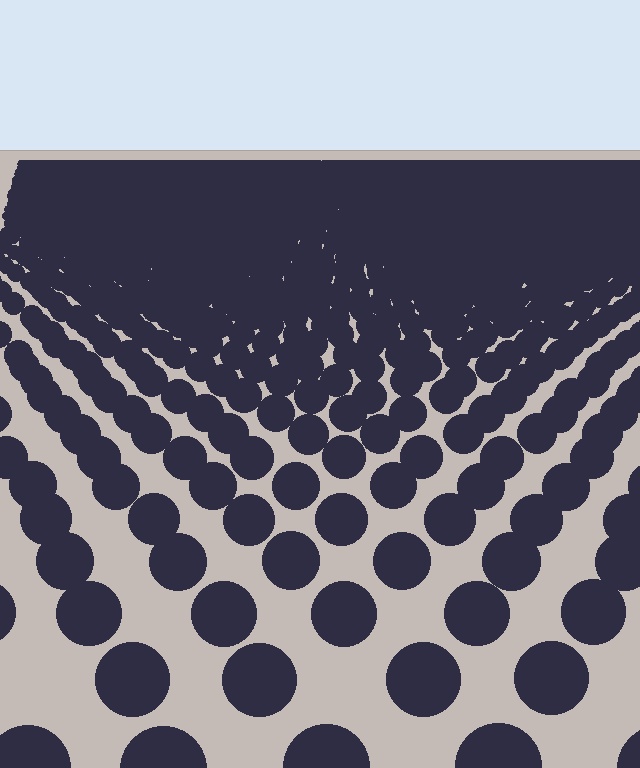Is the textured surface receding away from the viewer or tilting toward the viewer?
The surface is receding away from the viewer. Texture elements get smaller and denser toward the top.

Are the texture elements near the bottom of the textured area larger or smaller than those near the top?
Larger. Near the bottom, elements are closer to the viewer and appear at a bigger on-screen size.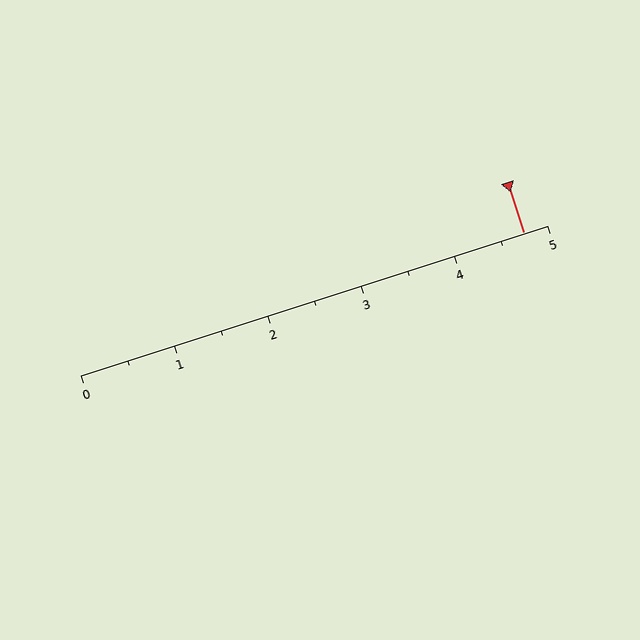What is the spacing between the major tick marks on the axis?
The major ticks are spaced 1 apart.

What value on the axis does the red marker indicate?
The marker indicates approximately 4.8.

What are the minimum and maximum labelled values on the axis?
The axis runs from 0 to 5.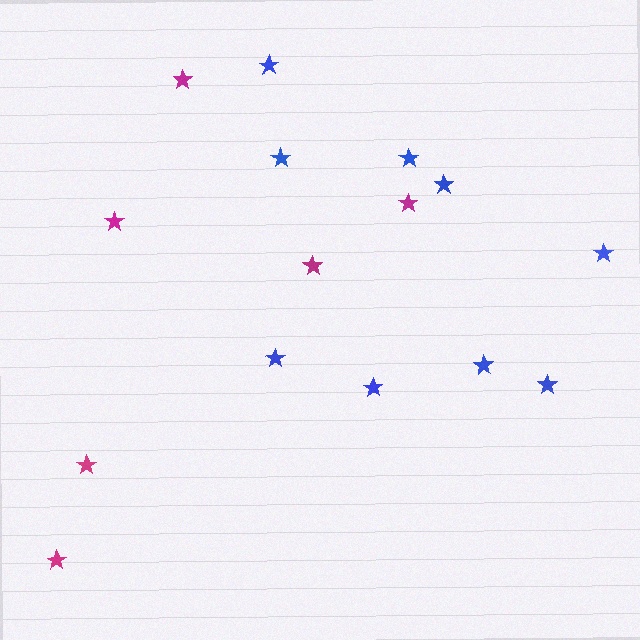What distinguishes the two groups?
There are 2 groups: one group of magenta stars (6) and one group of blue stars (9).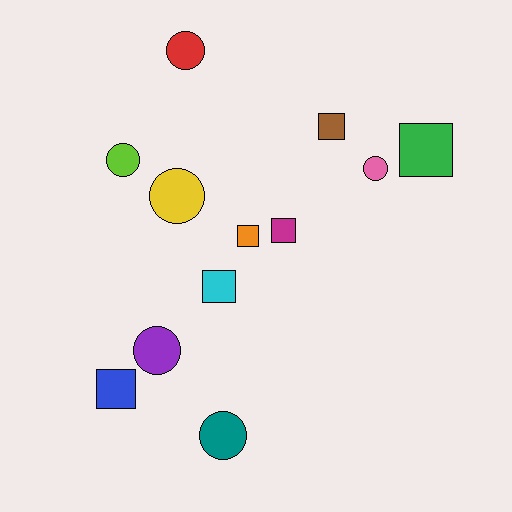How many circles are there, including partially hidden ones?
There are 6 circles.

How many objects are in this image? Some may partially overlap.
There are 12 objects.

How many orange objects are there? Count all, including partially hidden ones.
There is 1 orange object.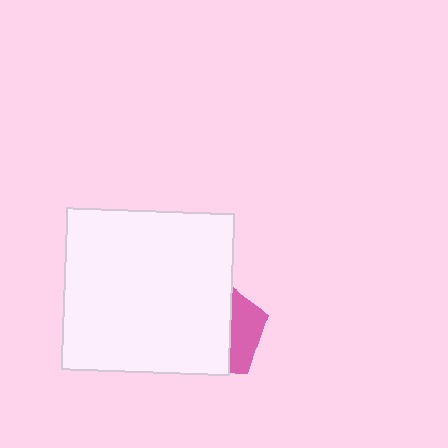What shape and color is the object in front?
The object in front is a white rectangle.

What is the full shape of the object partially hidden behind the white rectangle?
The partially hidden object is a pink pentagon.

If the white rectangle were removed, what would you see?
You would see the complete pink pentagon.